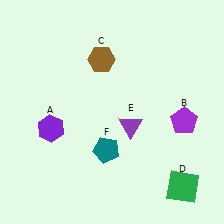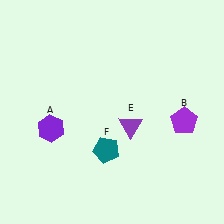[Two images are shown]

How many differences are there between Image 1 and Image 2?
There are 2 differences between the two images.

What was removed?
The green square (D), the brown hexagon (C) were removed in Image 2.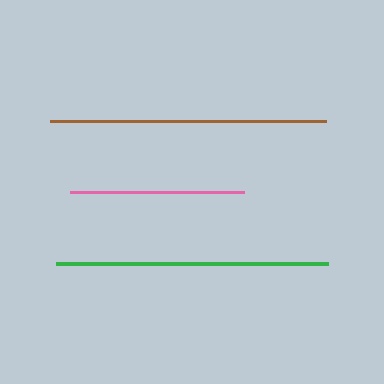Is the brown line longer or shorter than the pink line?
The brown line is longer than the pink line.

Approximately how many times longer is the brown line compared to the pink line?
The brown line is approximately 1.6 times the length of the pink line.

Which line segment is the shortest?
The pink line is the shortest at approximately 174 pixels.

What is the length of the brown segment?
The brown segment is approximately 277 pixels long.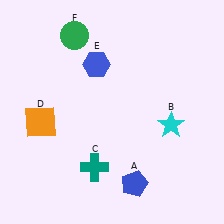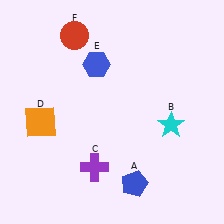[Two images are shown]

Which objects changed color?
C changed from teal to purple. F changed from green to red.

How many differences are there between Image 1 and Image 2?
There are 2 differences between the two images.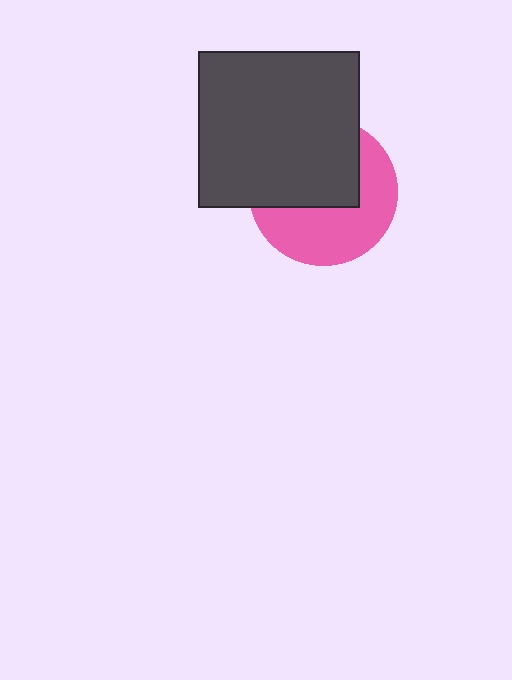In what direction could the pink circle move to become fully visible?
The pink circle could move down. That would shift it out from behind the dark gray rectangle entirely.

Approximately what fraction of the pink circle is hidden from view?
Roughly 50% of the pink circle is hidden behind the dark gray rectangle.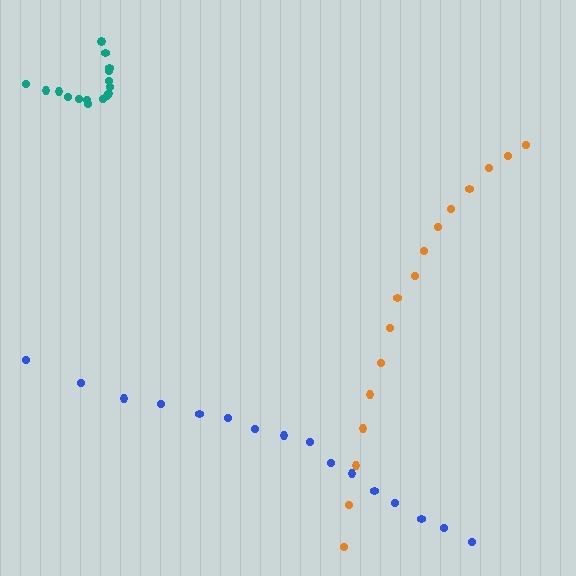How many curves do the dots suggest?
There are 3 distinct paths.